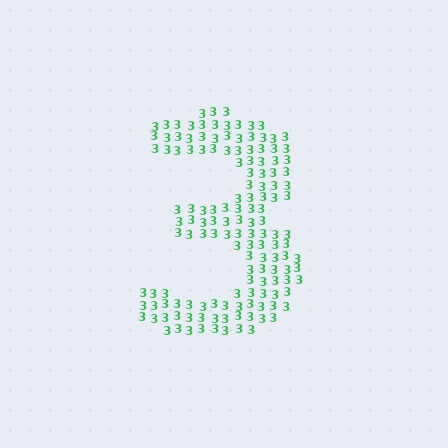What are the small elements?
The small elements are digit 3's.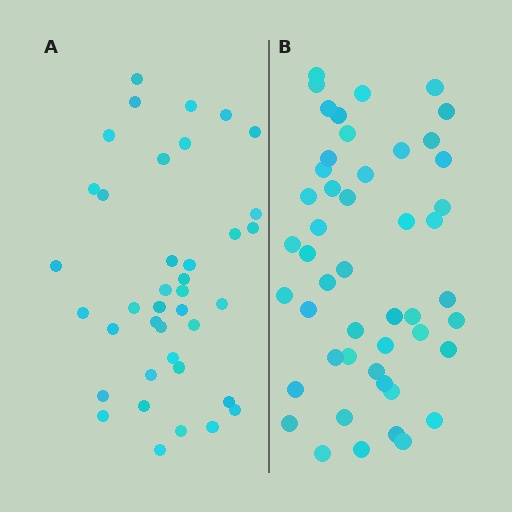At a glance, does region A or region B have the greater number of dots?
Region B (the right region) has more dots.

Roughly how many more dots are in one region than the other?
Region B has roughly 8 or so more dots than region A.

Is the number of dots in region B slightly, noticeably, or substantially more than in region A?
Region B has only slightly more — the two regions are fairly close. The ratio is roughly 1.2 to 1.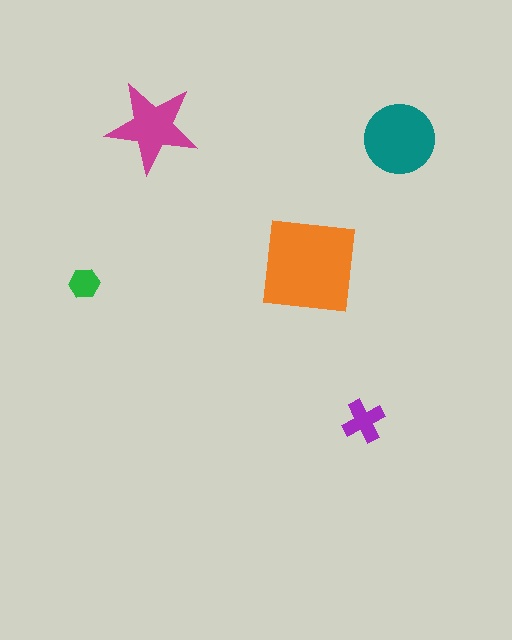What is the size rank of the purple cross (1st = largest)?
4th.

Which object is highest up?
The magenta star is topmost.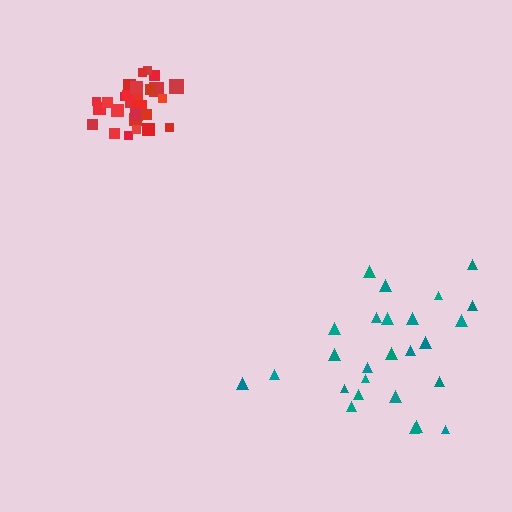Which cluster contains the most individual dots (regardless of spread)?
Red (28).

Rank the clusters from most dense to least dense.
red, teal.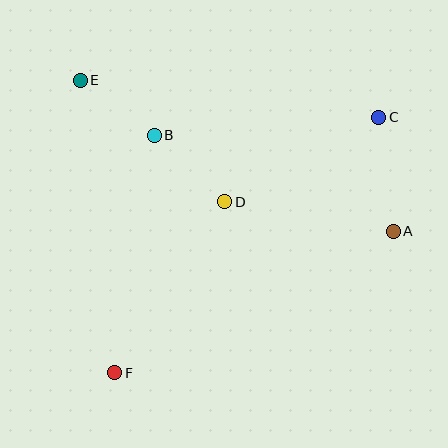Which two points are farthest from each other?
Points C and F are farthest from each other.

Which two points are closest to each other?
Points B and E are closest to each other.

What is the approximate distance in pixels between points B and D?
The distance between B and D is approximately 97 pixels.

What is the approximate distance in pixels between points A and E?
The distance between A and E is approximately 347 pixels.